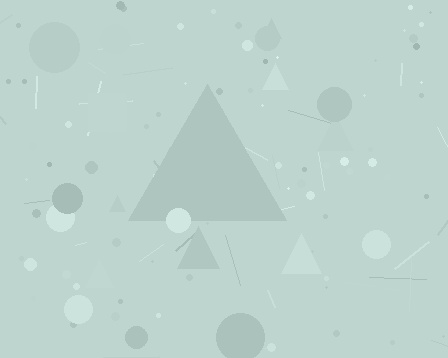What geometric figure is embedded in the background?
A triangle is embedded in the background.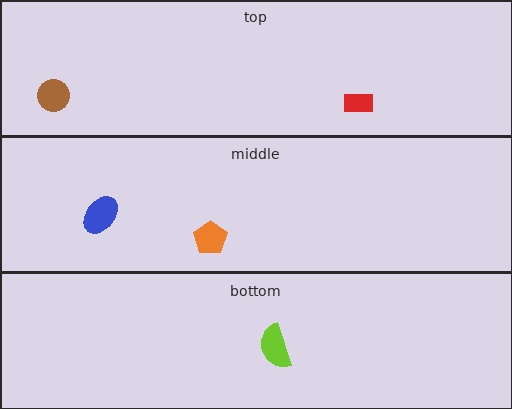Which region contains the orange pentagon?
The middle region.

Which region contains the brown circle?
The top region.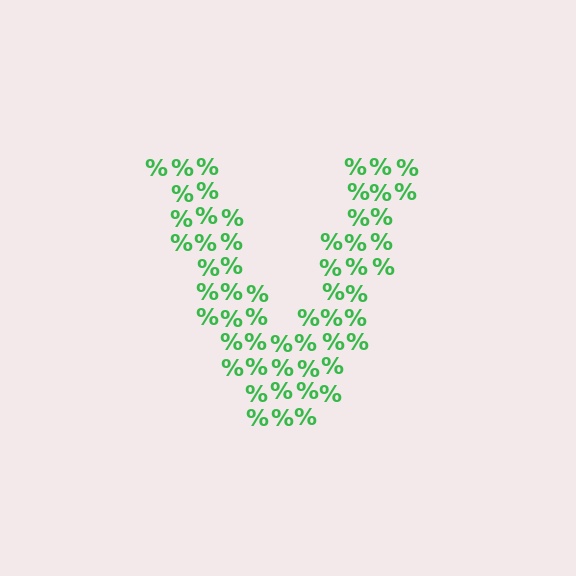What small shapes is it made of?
It is made of small percent signs.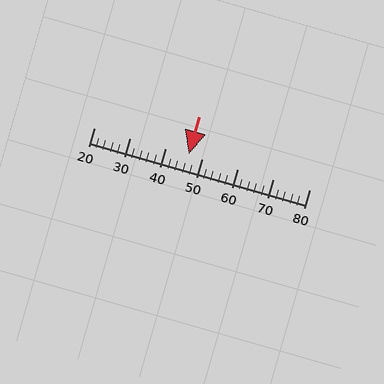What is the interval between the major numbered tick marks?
The major tick marks are spaced 10 units apart.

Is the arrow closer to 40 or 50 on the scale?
The arrow is closer to 50.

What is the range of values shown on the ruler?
The ruler shows values from 20 to 80.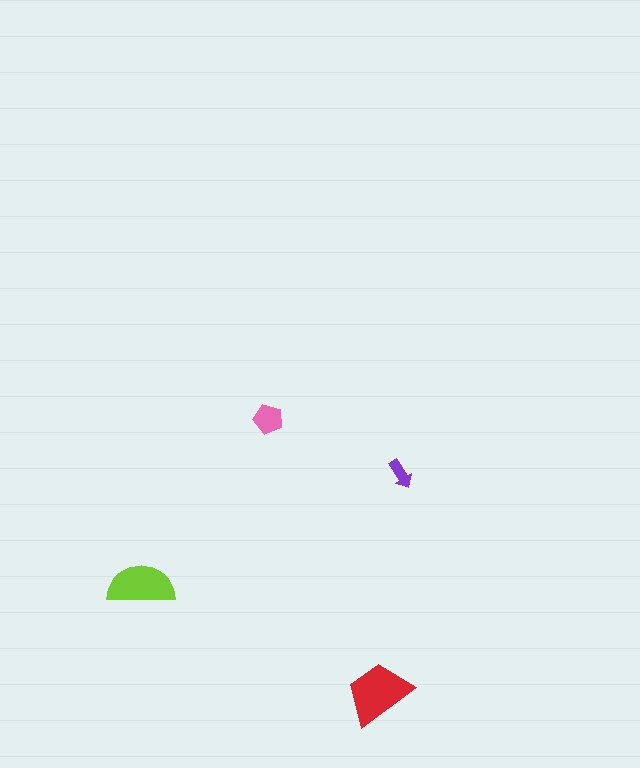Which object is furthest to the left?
The lime semicircle is leftmost.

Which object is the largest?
The red trapezoid.